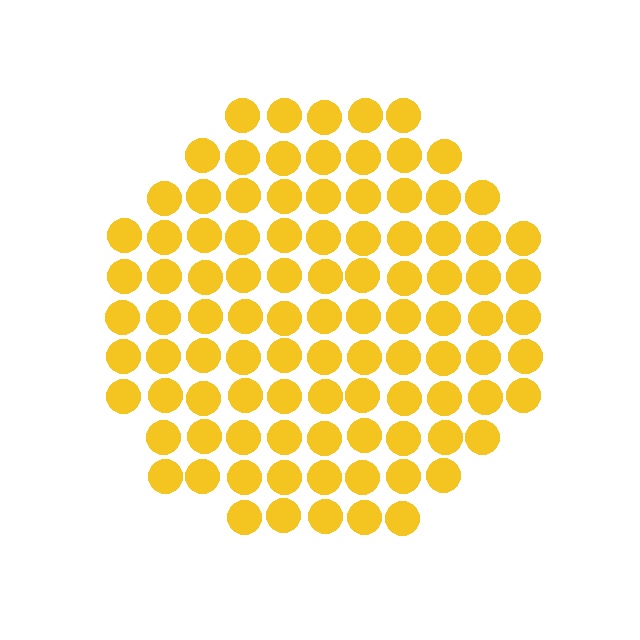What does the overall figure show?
The overall figure shows a circle.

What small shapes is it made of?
It is made of small circles.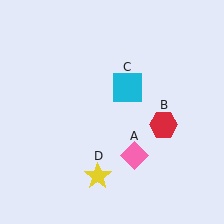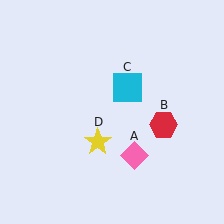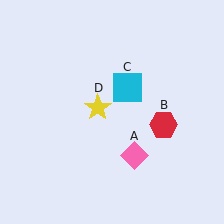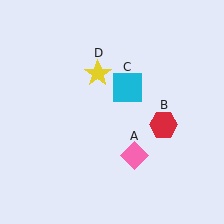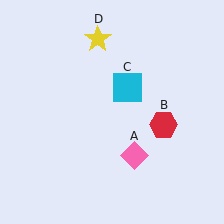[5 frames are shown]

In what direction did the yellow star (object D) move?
The yellow star (object D) moved up.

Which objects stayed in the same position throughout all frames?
Pink diamond (object A) and red hexagon (object B) and cyan square (object C) remained stationary.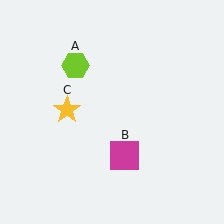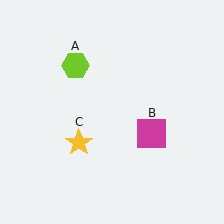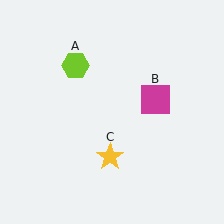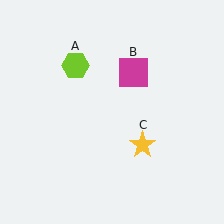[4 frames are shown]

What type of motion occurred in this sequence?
The magenta square (object B), yellow star (object C) rotated counterclockwise around the center of the scene.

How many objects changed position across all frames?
2 objects changed position: magenta square (object B), yellow star (object C).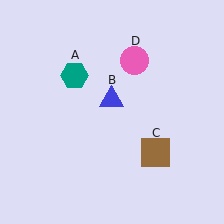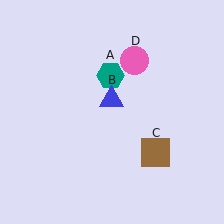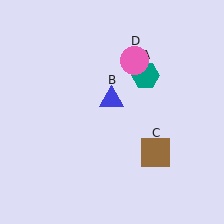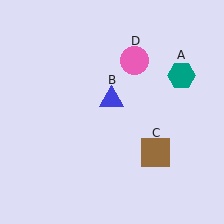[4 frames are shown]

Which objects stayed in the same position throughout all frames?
Blue triangle (object B) and brown square (object C) and pink circle (object D) remained stationary.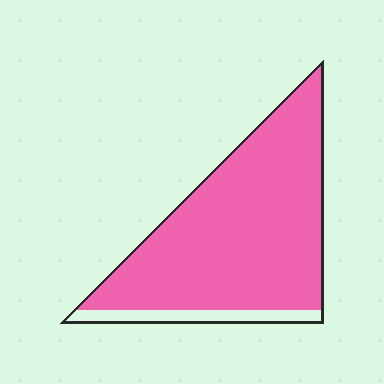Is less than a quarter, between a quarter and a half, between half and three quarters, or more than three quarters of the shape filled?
More than three quarters.